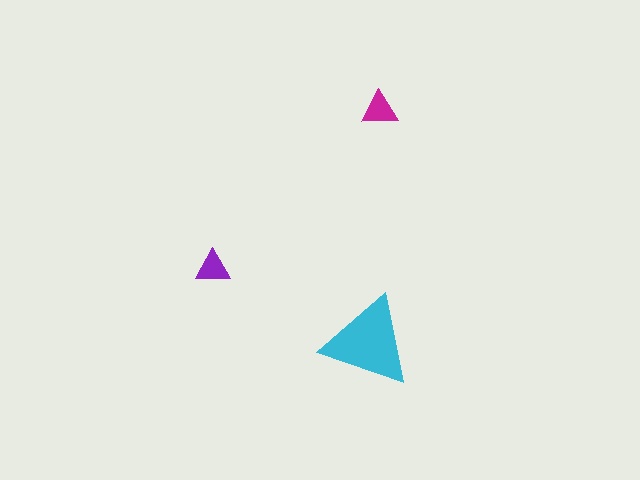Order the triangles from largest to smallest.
the cyan one, the magenta one, the purple one.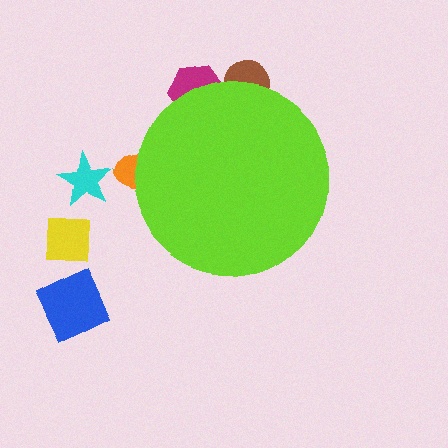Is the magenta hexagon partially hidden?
Yes, the magenta hexagon is partially hidden behind the lime circle.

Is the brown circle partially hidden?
Yes, the brown circle is partially hidden behind the lime circle.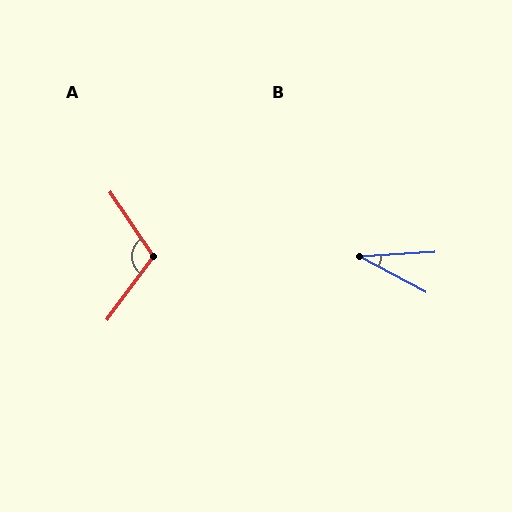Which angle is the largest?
A, at approximately 110 degrees.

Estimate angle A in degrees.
Approximately 110 degrees.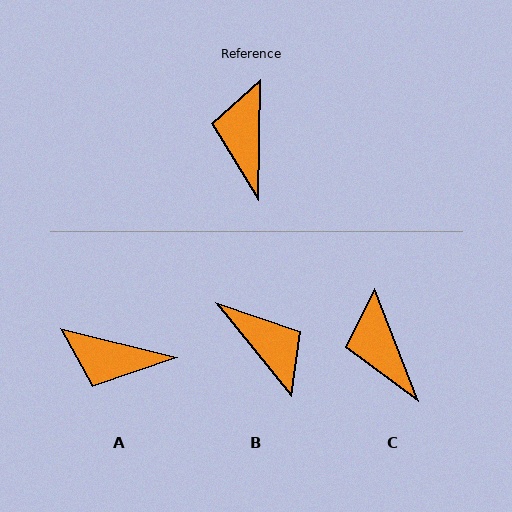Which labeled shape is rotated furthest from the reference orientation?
B, about 140 degrees away.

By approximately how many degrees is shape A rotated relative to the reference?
Approximately 77 degrees counter-clockwise.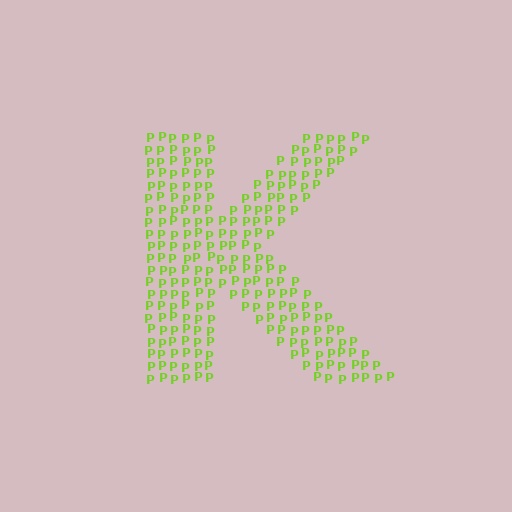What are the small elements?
The small elements are letter P's.